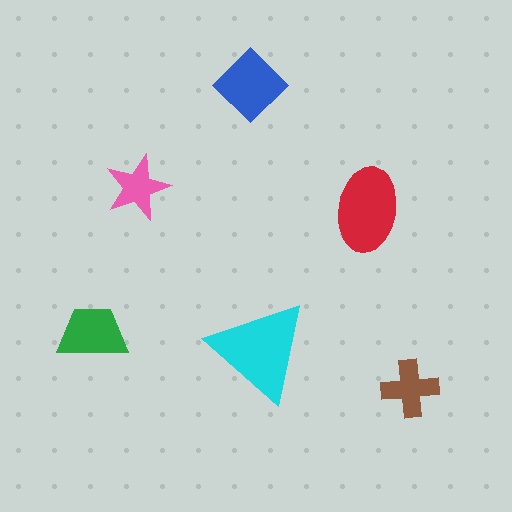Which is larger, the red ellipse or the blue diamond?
The red ellipse.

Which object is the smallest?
The pink star.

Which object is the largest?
The cyan triangle.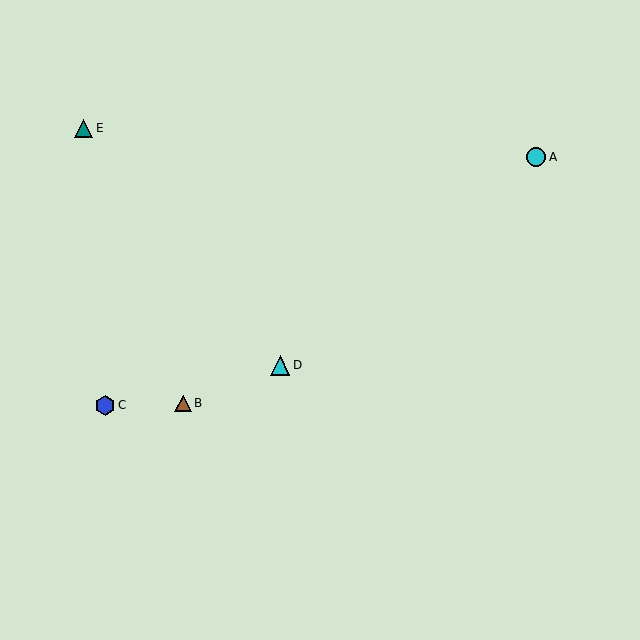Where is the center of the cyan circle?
The center of the cyan circle is at (536, 157).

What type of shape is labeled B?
Shape B is a brown triangle.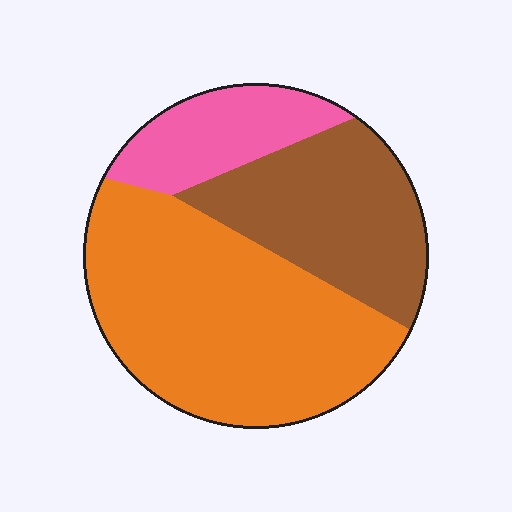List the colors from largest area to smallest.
From largest to smallest: orange, brown, pink.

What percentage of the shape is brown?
Brown covers 30% of the shape.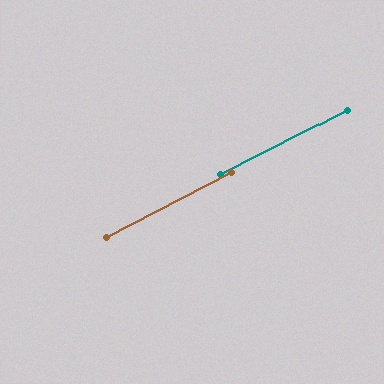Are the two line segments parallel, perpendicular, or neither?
Parallel — their directions differ by only 0.1°.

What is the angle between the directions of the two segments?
Approximately 0 degrees.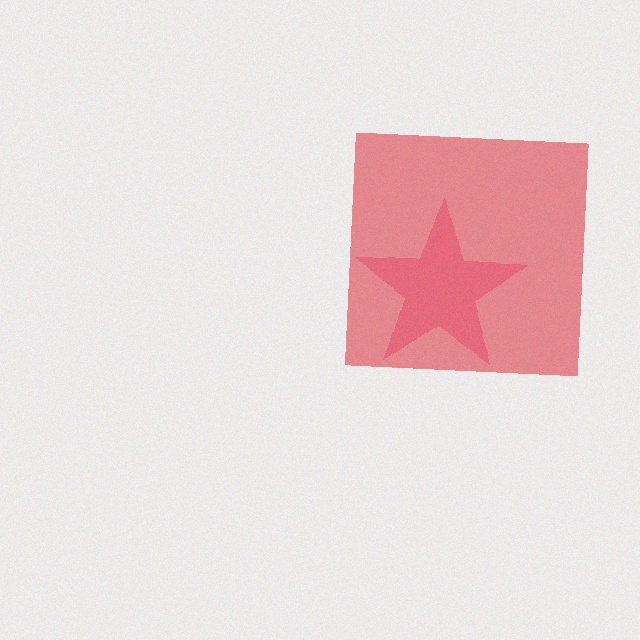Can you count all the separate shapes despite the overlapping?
Yes, there are 2 separate shapes.